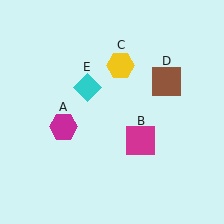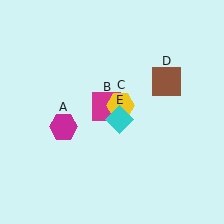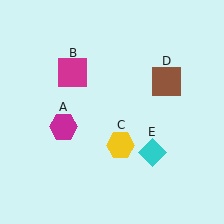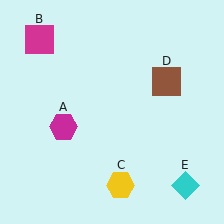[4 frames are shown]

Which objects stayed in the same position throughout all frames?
Magenta hexagon (object A) and brown square (object D) remained stationary.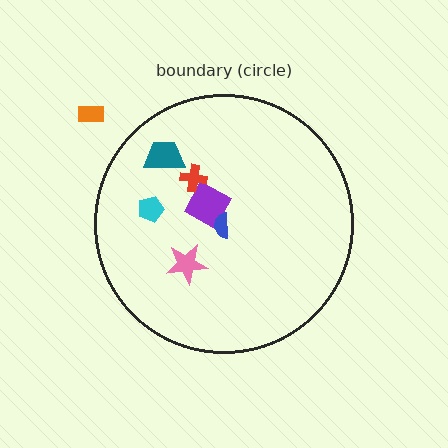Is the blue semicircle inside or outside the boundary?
Inside.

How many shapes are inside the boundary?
6 inside, 1 outside.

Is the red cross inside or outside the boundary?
Inside.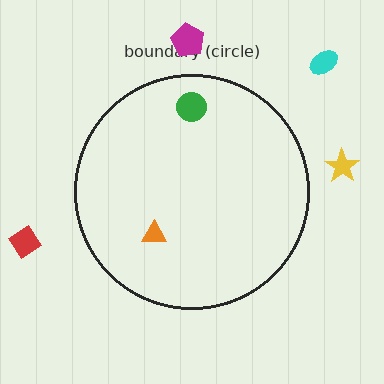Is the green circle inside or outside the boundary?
Inside.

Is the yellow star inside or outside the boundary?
Outside.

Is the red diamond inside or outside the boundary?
Outside.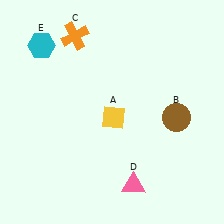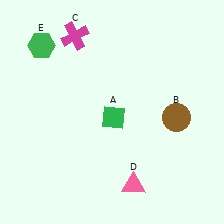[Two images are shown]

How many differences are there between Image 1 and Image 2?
There are 3 differences between the two images.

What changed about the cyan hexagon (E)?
In Image 1, E is cyan. In Image 2, it changed to green.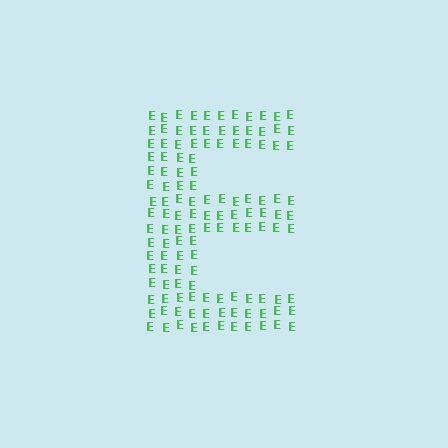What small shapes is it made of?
It is made of small letter E's.